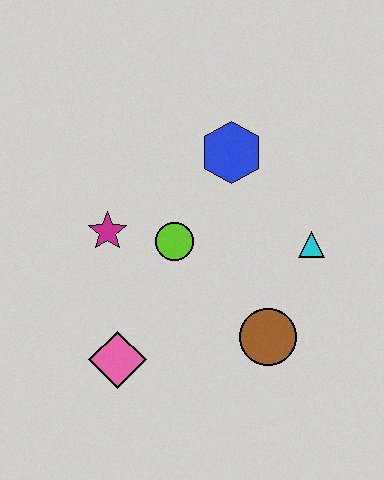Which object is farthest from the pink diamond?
The blue hexagon is farthest from the pink diamond.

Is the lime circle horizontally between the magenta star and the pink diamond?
No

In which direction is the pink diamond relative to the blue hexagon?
The pink diamond is below the blue hexagon.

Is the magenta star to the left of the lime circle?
Yes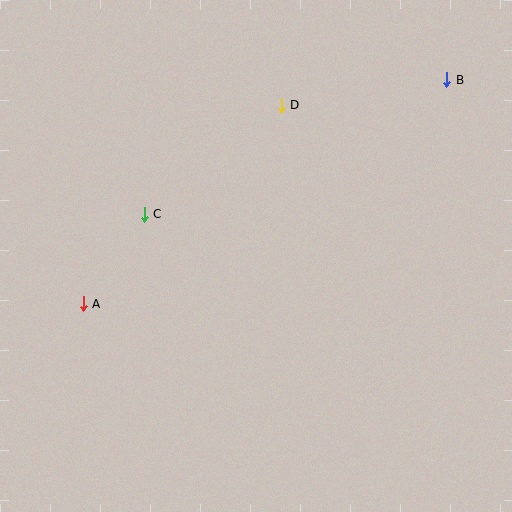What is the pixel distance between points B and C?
The distance between B and C is 331 pixels.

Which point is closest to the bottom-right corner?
Point B is closest to the bottom-right corner.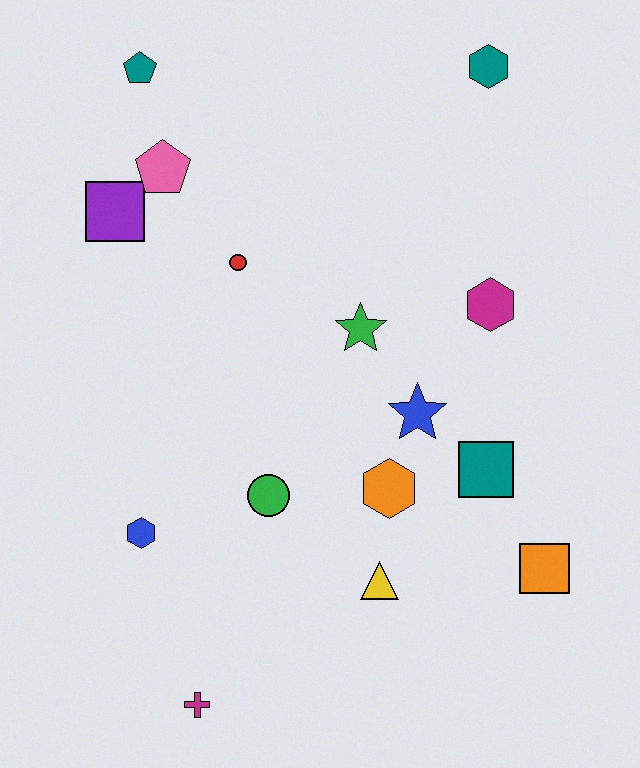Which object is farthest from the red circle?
The magenta cross is farthest from the red circle.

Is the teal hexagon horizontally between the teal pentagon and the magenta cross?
No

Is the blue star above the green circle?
Yes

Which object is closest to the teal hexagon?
The magenta hexagon is closest to the teal hexagon.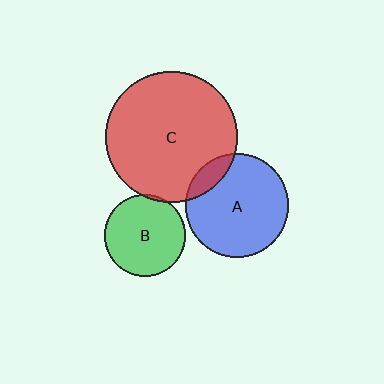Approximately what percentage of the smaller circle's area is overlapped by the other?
Approximately 10%.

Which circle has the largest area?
Circle C (red).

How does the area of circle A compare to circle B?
Approximately 1.6 times.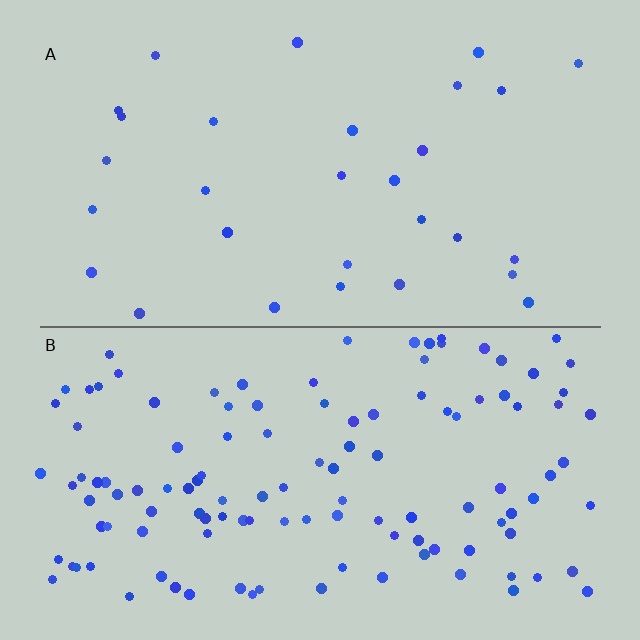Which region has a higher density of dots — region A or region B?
B (the bottom).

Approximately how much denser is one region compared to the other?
Approximately 4.1× — region B over region A.